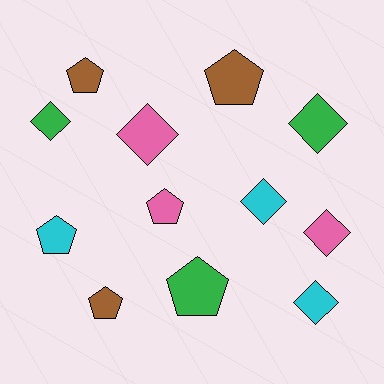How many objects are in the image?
There are 12 objects.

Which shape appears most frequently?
Diamond, with 6 objects.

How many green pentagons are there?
There is 1 green pentagon.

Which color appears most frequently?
Brown, with 3 objects.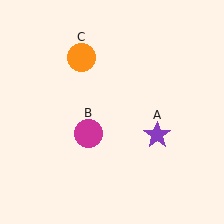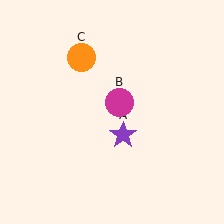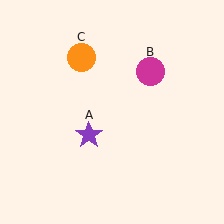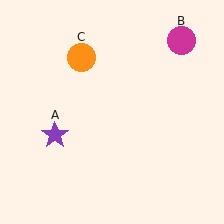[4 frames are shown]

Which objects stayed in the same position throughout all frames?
Orange circle (object C) remained stationary.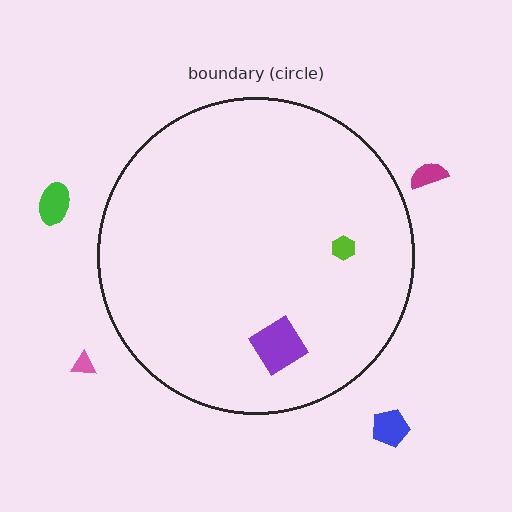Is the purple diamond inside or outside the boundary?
Inside.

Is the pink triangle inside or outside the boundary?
Outside.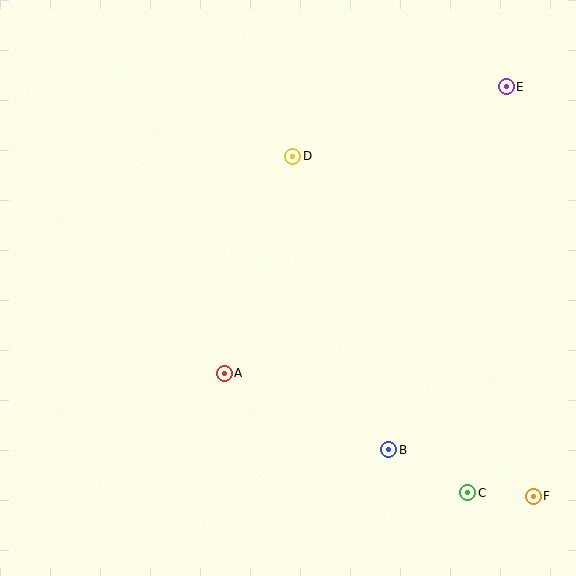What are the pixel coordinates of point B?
Point B is at (389, 450).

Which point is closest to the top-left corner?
Point D is closest to the top-left corner.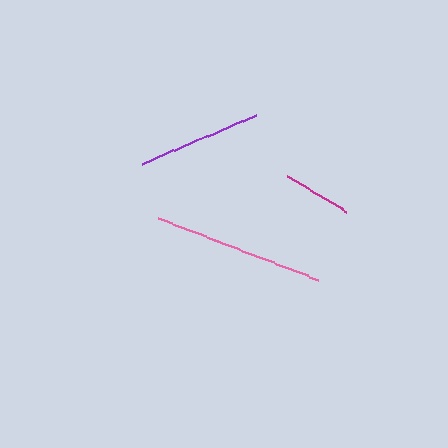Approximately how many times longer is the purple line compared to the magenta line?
The purple line is approximately 1.8 times the length of the magenta line.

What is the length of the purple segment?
The purple segment is approximately 124 pixels long.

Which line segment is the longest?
The pink line is the longest at approximately 172 pixels.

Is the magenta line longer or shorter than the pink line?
The pink line is longer than the magenta line.